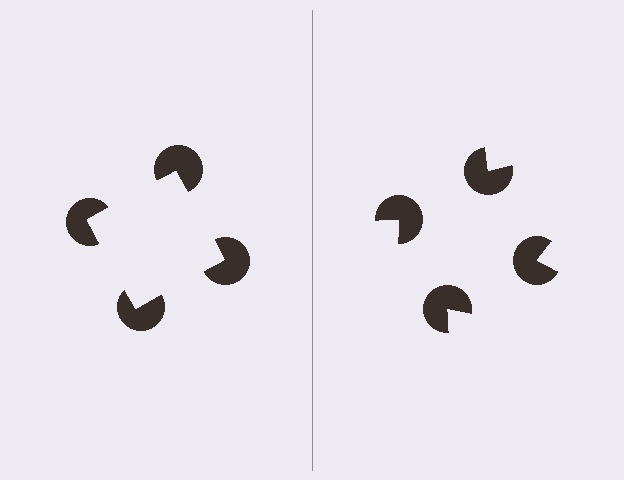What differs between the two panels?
The pac-man discs are positioned identically on both sides; only the wedge orientations differ. On the left they align to a square; on the right they are misaligned.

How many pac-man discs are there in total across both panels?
8 — 4 on each side.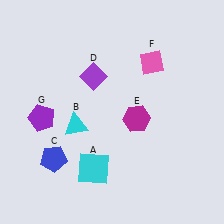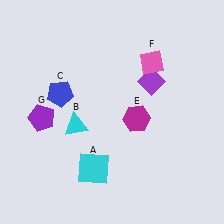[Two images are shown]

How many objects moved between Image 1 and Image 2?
2 objects moved between the two images.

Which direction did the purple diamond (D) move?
The purple diamond (D) moved right.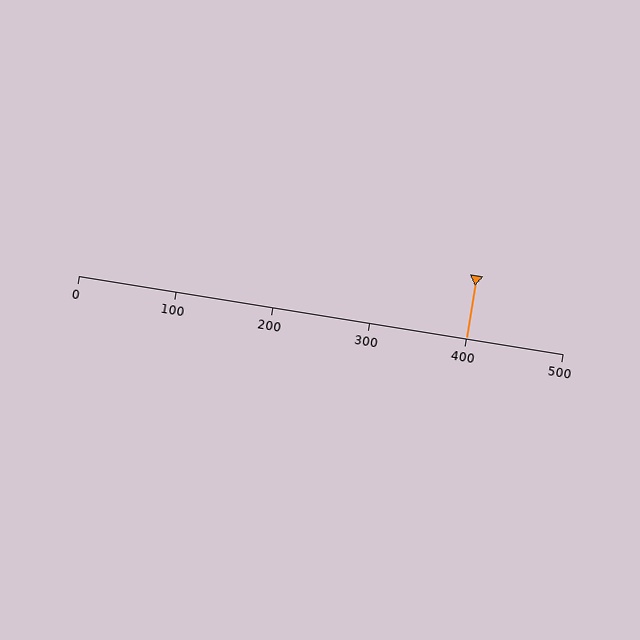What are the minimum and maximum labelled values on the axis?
The axis runs from 0 to 500.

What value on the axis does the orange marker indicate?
The marker indicates approximately 400.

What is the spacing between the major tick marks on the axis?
The major ticks are spaced 100 apart.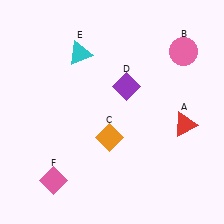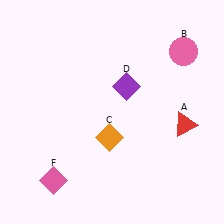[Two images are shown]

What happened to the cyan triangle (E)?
The cyan triangle (E) was removed in Image 2. It was in the top-left area of Image 1.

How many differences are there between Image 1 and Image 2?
There is 1 difference between the two images.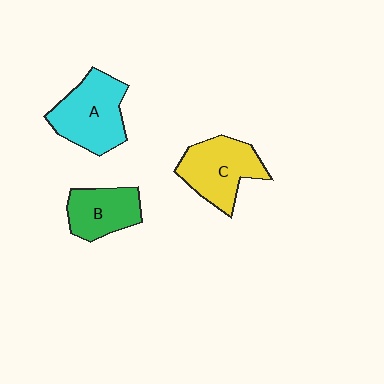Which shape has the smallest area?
Shape B (green).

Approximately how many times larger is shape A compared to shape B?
Approximately 1.4 times.